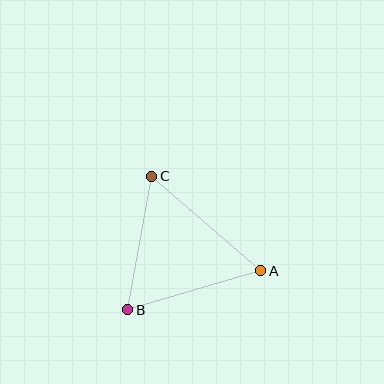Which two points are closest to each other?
Points B and C are closest to each other.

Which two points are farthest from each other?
Points A and C are farthest from each other.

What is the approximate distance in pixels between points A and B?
The distance between A and B is approximately 139 pixels.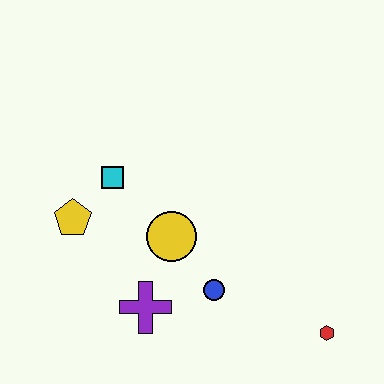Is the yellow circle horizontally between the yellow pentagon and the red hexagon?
Yes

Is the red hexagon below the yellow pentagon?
Yes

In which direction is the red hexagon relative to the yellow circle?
The red hexagon is to the right of the yellow circle.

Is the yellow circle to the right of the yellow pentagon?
Yes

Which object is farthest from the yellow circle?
The red hexagon is farthest from the yellow circle.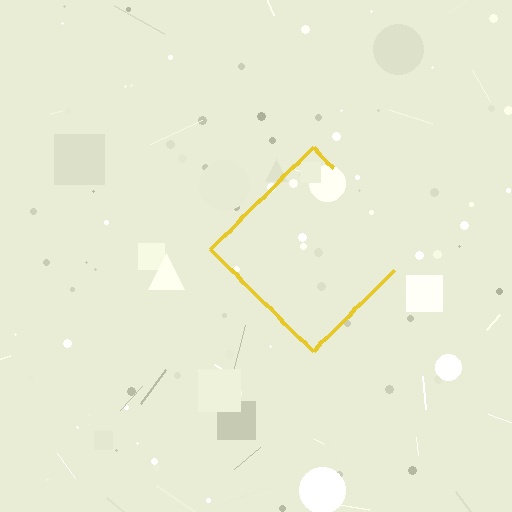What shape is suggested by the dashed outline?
The dashed outline suggests a diamond.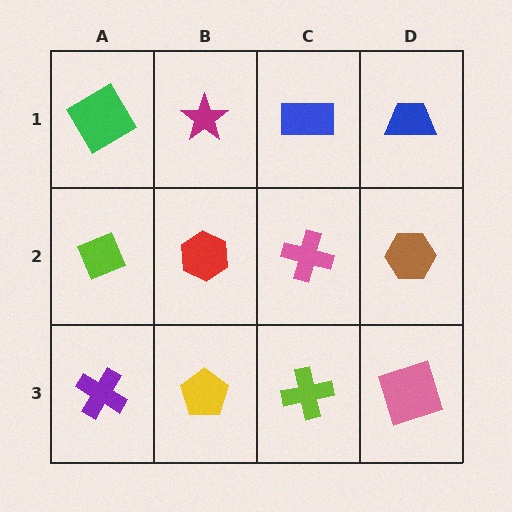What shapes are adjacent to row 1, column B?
A red hexagon (row 2, column B), a green diamond (row 1, column A), a blue rectangle (row 1, column C).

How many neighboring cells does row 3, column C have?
3.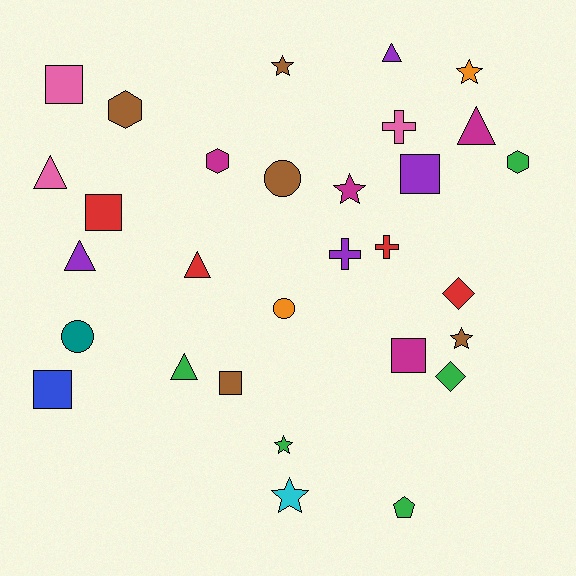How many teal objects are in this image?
There is 1 teal object.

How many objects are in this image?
There are 30 objects.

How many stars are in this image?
There are 6 stars.